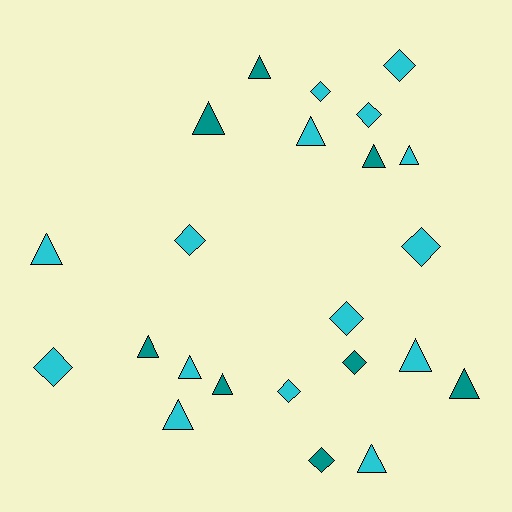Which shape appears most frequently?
Triangle, with 13 objects.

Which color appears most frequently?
Cyan, with 15 objects.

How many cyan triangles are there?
There are 7 cyan triangles.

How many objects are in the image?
There are 23 objects.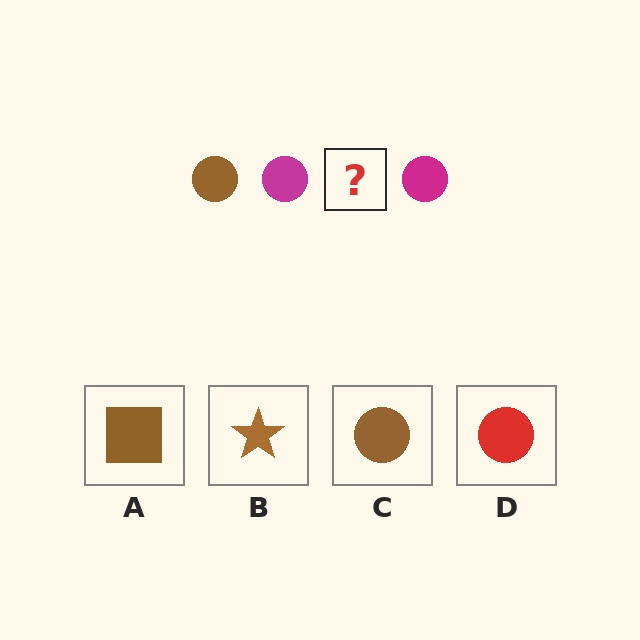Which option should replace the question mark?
Option C.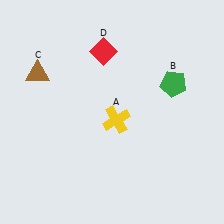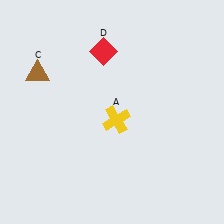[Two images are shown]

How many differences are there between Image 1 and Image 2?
There is 1 difference between the two images.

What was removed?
The green pentagon (B) was removed in Image 2.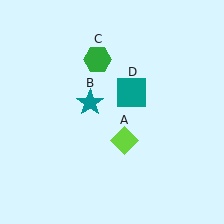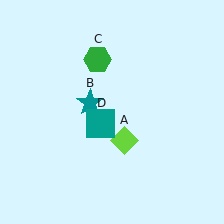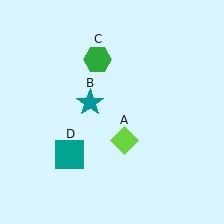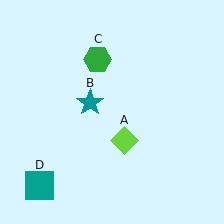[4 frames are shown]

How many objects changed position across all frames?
1 object changed position: teal square (object D).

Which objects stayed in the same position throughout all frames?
Lime diamond (object A) and teal star (object B) and green hexagon (object C) remained stationary.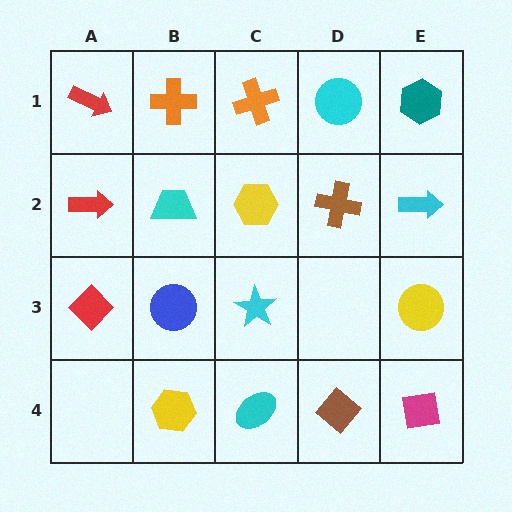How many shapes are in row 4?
4 shapes.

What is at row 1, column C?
An orange cross.